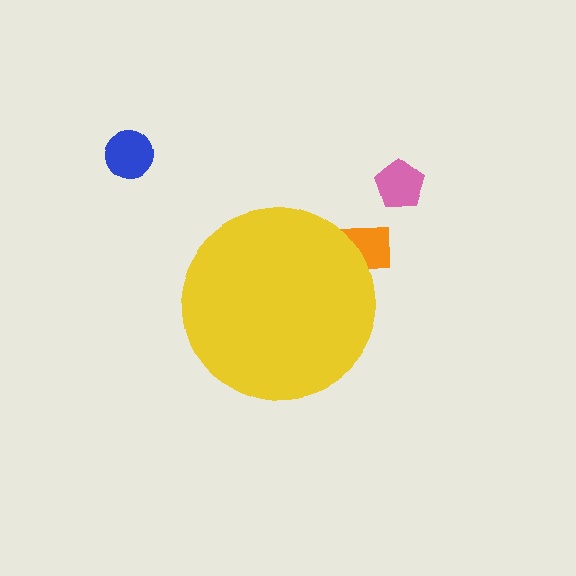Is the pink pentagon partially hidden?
No, the pink pentagon is fully visible.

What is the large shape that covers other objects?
A yellow circle.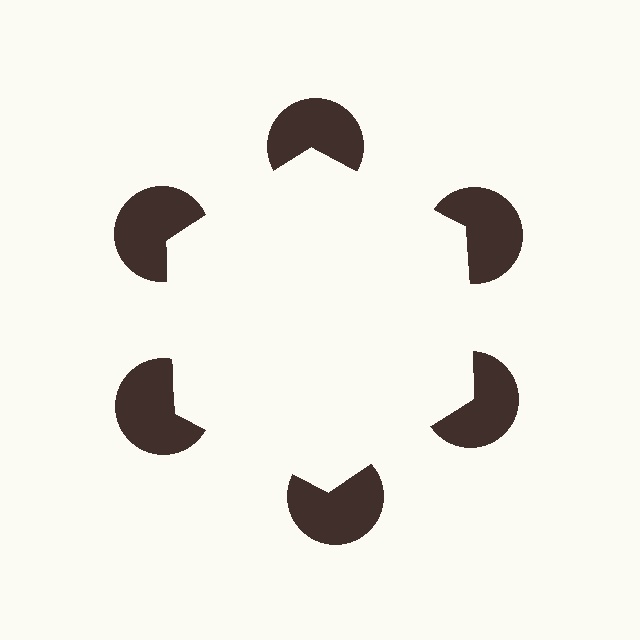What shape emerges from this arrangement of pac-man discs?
An illusory hexagon — its edges are inferred from the aligned wedge cuts in the pac-man discs, not physically drawn.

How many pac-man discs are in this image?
There are 6 — one at each vertex of the illusory hexagon.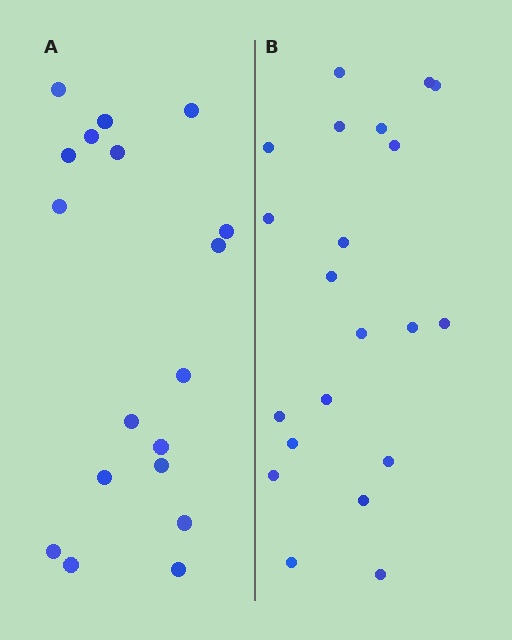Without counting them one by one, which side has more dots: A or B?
Region B (the right region) has more dots.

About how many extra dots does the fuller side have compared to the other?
Region B has just a few more — roughly 2 or 3 more dots than region A.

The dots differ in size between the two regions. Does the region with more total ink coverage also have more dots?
No. Region A has more total ink coverage because its dots are larger, but region B actually contains more individual dots. Total area can be misleading — the number of items is what matters here.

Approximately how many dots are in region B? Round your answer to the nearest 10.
About 20 dots. (The exact count is 21, which rounds to 20.)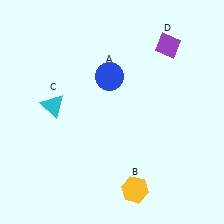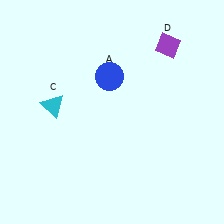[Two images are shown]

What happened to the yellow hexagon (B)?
The yellow hexagon (B) was removed in Image 2. It was in the bottom-right area of Image 1.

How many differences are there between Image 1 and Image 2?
There is 1 difference between the two images.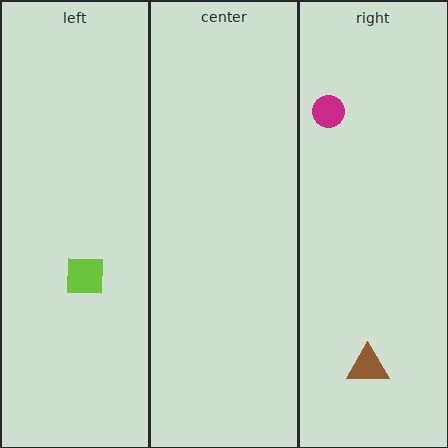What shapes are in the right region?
The magenta circle, the brown triangle.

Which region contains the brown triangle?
The right region.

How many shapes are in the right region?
2.